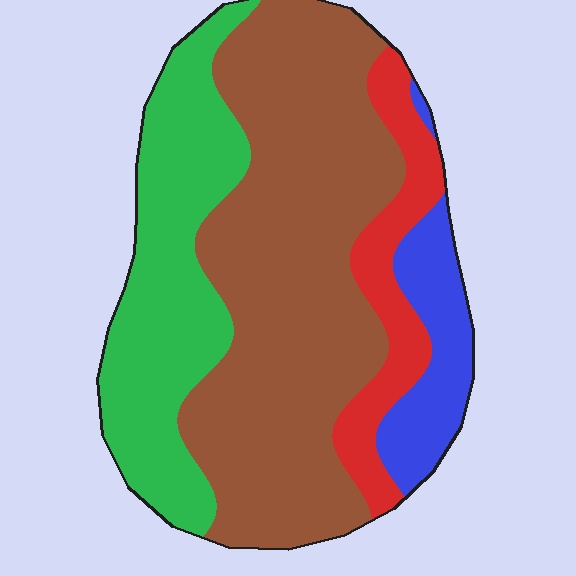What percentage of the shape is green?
Green takes up about one quarter (1/4) of the shape.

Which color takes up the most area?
Brown, at roughly 50%.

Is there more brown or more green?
Brown.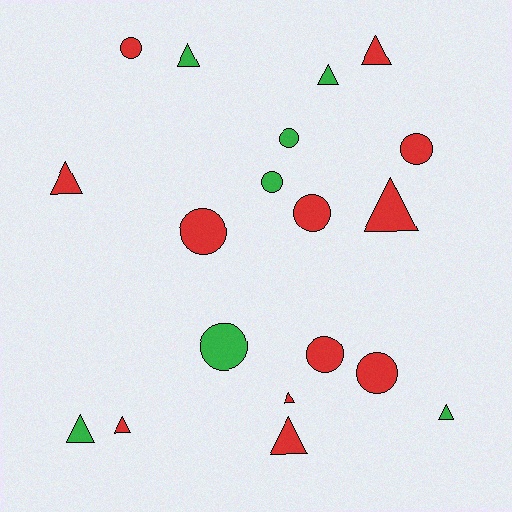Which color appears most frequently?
Red, with 12 objects.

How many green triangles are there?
There are 4 green triangles.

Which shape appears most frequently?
Triangle, with 10 objects.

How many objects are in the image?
There are 19 objects.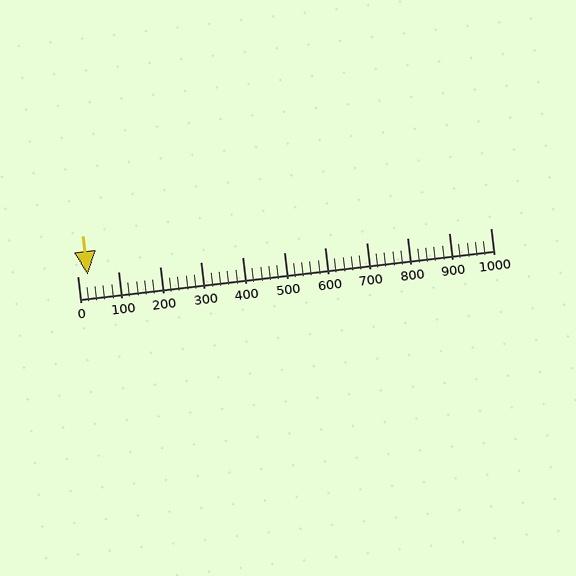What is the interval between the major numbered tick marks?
The major tick marks are spaced 100 units apart.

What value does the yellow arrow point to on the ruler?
The yellow arrow points to approximately 25.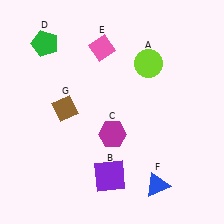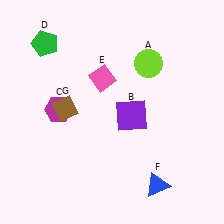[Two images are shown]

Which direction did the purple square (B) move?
The purple square (B) moved up.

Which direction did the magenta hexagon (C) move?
The magenta hexagon (C) moved left.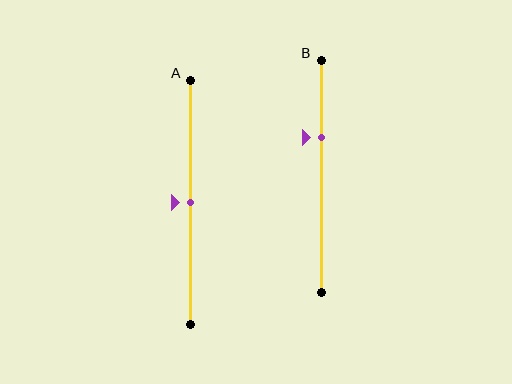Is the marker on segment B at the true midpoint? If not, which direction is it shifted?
No, the marker on segment B is shifted upward by about 17% of the segment length.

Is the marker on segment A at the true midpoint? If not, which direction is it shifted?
Yes, the marker on segment A is at the true midpoint.